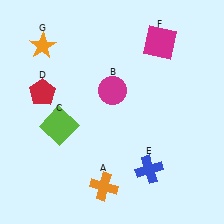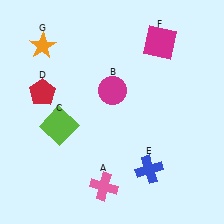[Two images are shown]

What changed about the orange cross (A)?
In Image 1, A is orange. In Image 2, it changed to pink.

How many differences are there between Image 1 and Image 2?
There is 1 difference between the two images.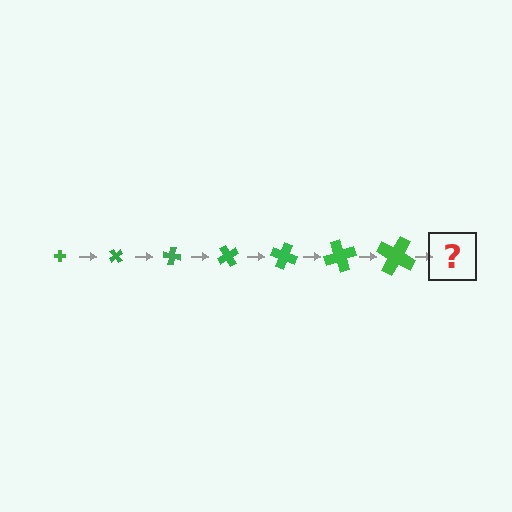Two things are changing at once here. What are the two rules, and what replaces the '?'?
The two rules are that the cross grows larger each step and it rotates 50 degrees each step. The '?' should be a cross, larger than the previous one and rotated 350 degrees from the start.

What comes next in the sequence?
The next element should be a cross, larger than the previous one and rotated 350 degrees from the start.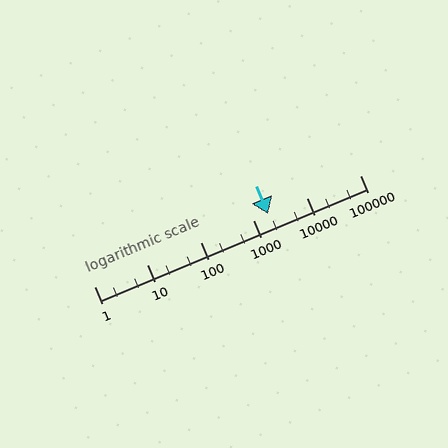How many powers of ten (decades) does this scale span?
The scale spans 5 decades, from 1 to 100000.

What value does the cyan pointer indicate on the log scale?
The pointer indicates approximately 1900.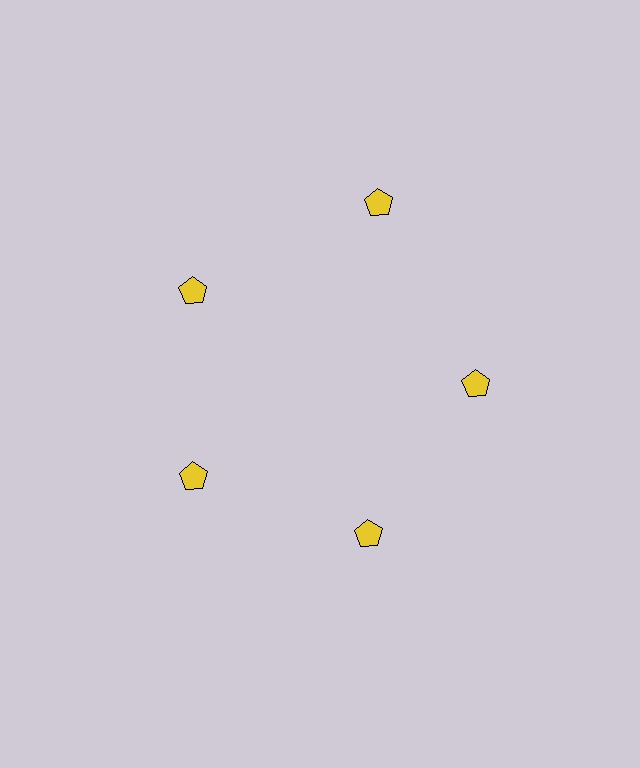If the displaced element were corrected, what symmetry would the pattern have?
It would have 5-fold rotational symmetry — the pattern would map onto itself every 72 degrees.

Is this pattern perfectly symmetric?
No. The 5 yellow pentagons are arranged in a ring, but one element near the 1 o'clock position is pushed outward from the center, breaking the 5-fold rotational symmetry.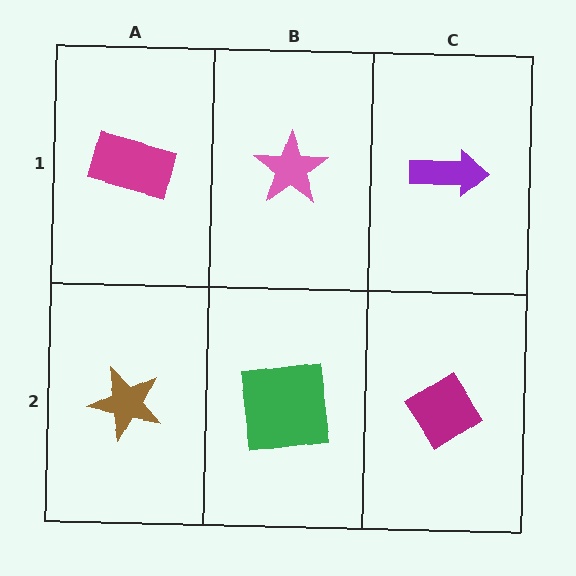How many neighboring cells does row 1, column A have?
2.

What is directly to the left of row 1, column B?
A magenta rectangle.